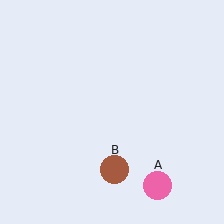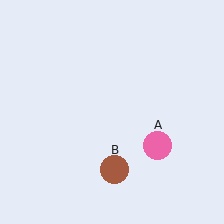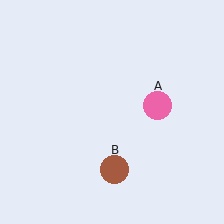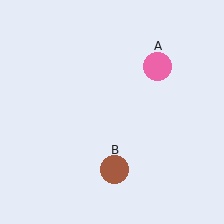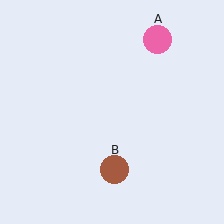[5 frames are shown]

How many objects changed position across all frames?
1 object changed position: pink circle (object A).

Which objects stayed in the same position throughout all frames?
Brown circle (object B) remained stationary.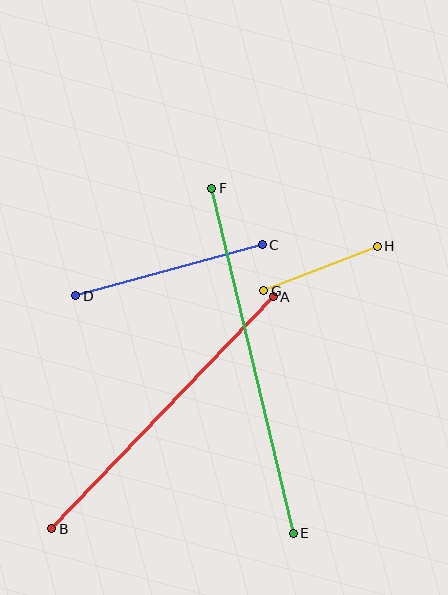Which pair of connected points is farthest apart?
Points E and F are farthest apart.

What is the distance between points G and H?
The distance is approximately 122 pixels.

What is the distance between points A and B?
The distance is approximately 321 pixels.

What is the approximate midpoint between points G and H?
The midpoint is at approximately (321, 269) pixels.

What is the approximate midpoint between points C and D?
The midpoint is at approximately (169, 270) pixels.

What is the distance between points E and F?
The distance is approximately 354 pixels.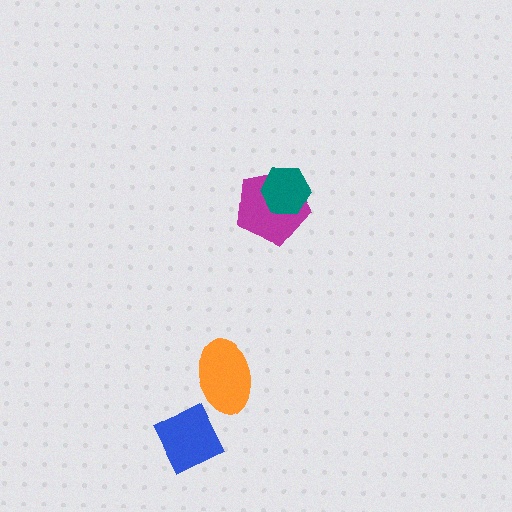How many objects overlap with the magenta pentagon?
1 object overlaps with the magenta pentagon.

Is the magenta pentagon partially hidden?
Yes, it is partially covered by another shape.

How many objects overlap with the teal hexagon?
1 object overlaps with the teal hexagon.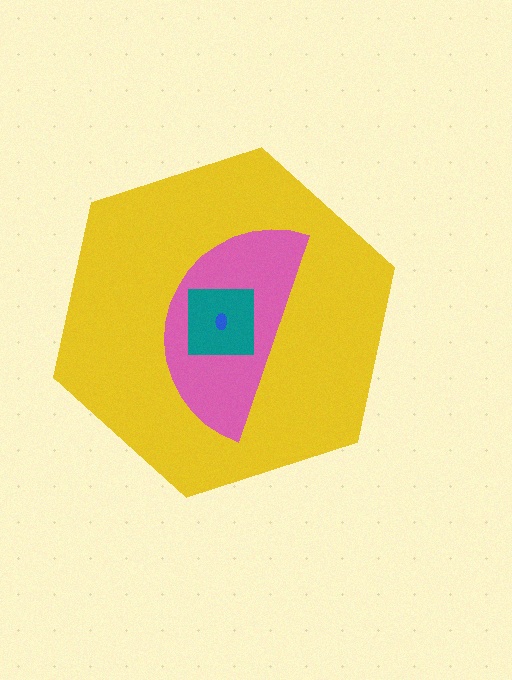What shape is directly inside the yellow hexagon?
The pink semicircle.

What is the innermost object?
The blue ellipse.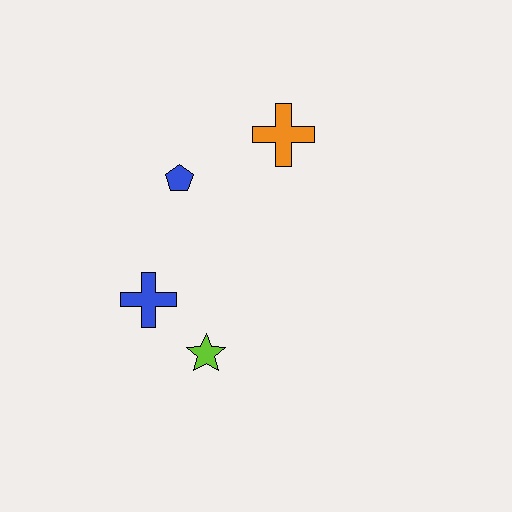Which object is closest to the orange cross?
The blue pentagon is closest to the orange cross.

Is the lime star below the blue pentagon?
Yes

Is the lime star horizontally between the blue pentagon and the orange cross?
Yes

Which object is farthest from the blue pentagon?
The lime star is farthest from the blue pentagon.